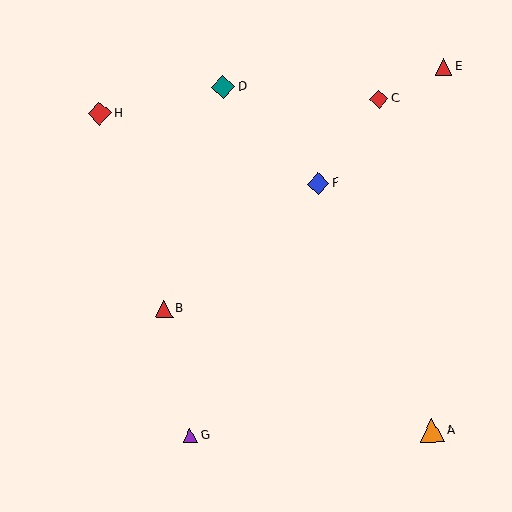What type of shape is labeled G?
Shape G is a purple triangle.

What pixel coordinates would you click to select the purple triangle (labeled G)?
Click at (190, 436) to select the purple triangle G.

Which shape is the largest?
The orange triangle (labeled A) is the largest.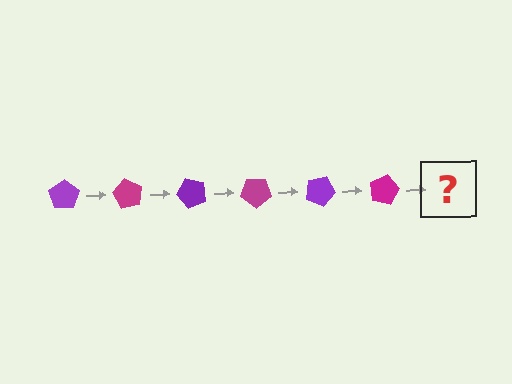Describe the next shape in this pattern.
It should be a purple pentagon, rotated 360 degrees from the start.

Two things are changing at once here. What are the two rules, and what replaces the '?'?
The two rules are that it rotates 60 degrees each step and the color cycles through purple and magenta. The '?' should be a purple pentagon, rotated 360 degrees from the start.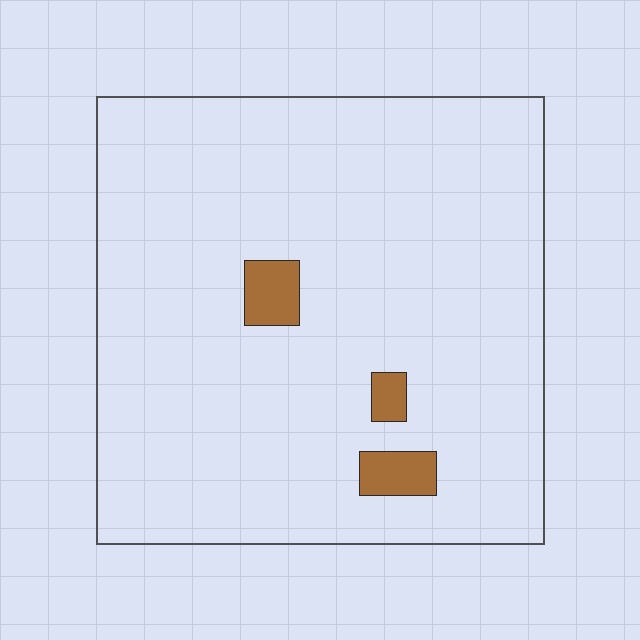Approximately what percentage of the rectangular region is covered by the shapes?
Approximately 5%.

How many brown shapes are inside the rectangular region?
3.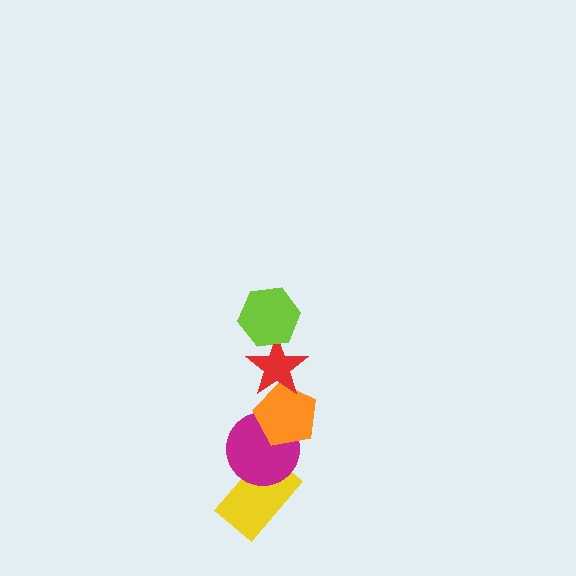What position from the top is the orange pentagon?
The orange pentagon is 3rd from the top.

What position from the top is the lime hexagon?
The lime hexagon is 1st from the top.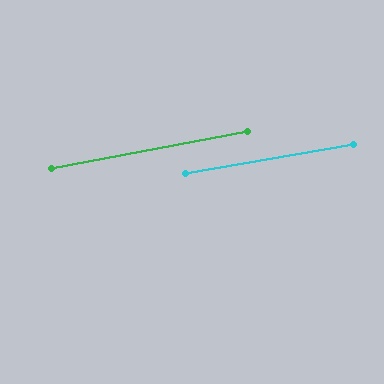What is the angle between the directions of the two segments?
Approximately 1 degree.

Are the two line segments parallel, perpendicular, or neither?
Parallel — their directions differ by only 1.0°.